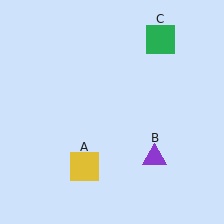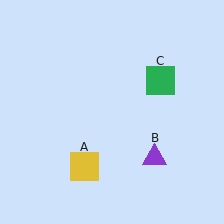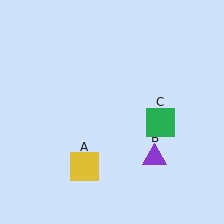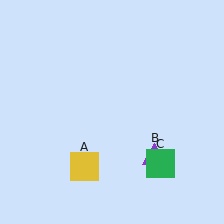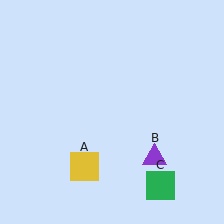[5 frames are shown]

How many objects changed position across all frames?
1 object changed position: green square (object C).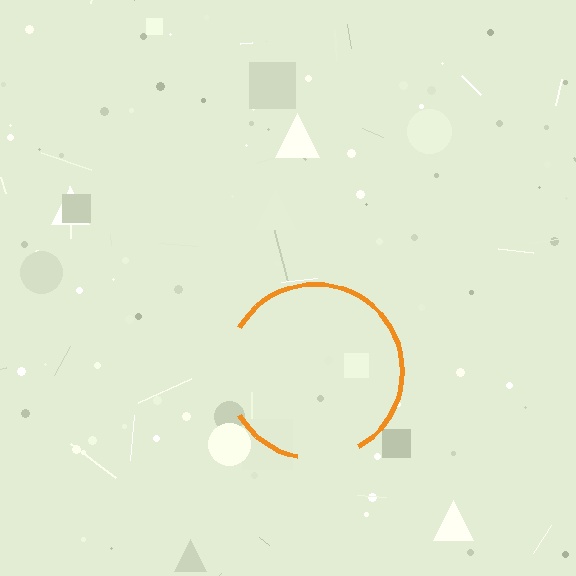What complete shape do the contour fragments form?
The contour fragments form a circle.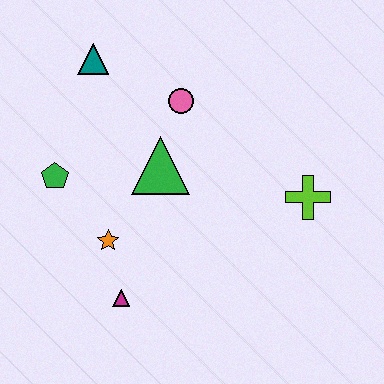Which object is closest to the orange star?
The magenta triangle is closest to the orange star.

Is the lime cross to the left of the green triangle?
No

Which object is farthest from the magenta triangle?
The teal triangle is farthest from the magenta triangle.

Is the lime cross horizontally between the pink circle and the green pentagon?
No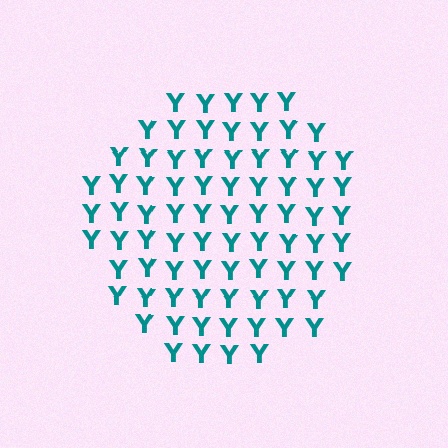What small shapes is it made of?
It is made of small letter Y's.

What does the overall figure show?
The overall figure shows a circle.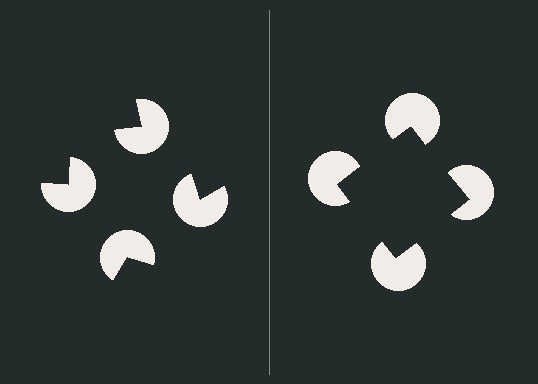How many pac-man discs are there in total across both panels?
8 — 4 on each side.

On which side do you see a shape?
An illusory square appears on the right side. On the left side the wedge cuts are rotated, so no coherent shape forms.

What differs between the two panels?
The pac-man discs are positioned identically on both sides; only the wedge orientations differ. On the right they align to a square; on the left they are misaligned.